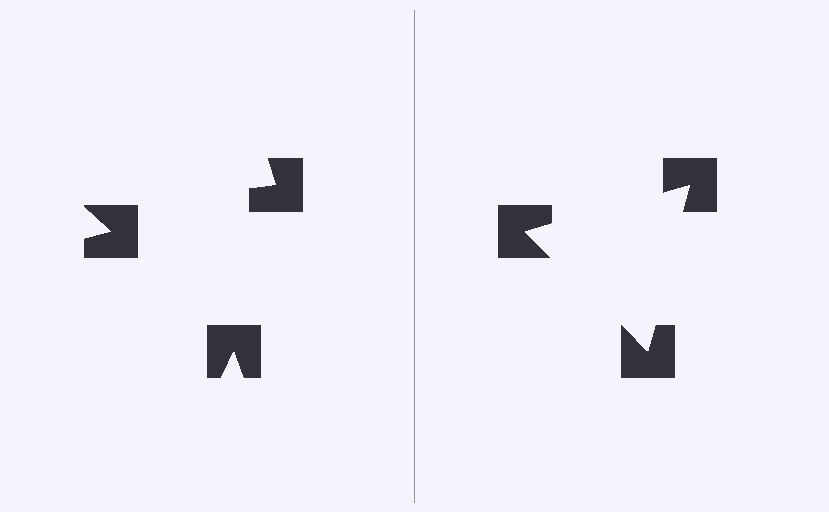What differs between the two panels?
The notched squares are positioned identically on both sides; only the wedge orientations differ. On the right they align to a triangle; on the left they are misaligned.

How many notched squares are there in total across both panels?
6 — 3 on each side.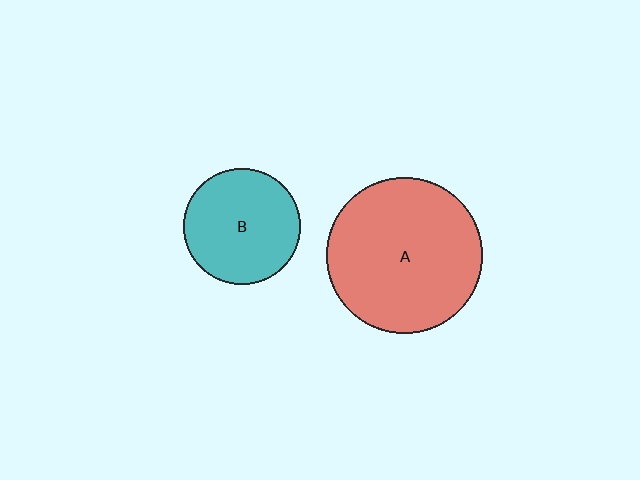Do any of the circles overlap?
No, none of the circles overlap.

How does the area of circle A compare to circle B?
Approximately 1.8 times.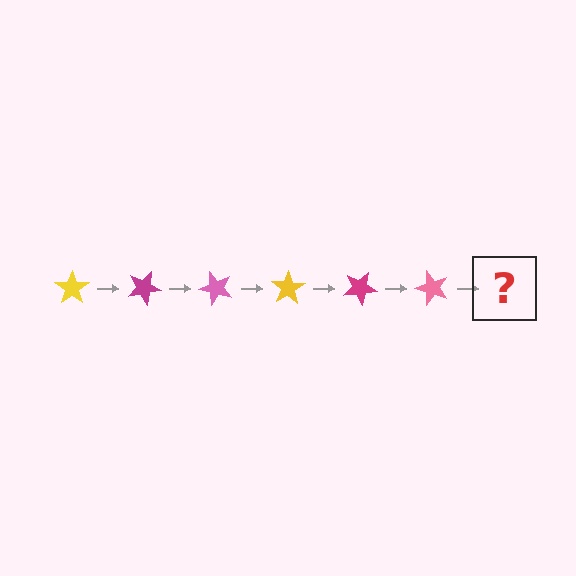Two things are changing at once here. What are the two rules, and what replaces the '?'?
The two rules are that it rotates 25 degrees each step and the color cycles through yellow, magenta, and pink. The '?' should be a yellow star, rotated 150 degrees from the start.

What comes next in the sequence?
The next element should be a yellow star, rotated 150 degrees from the start.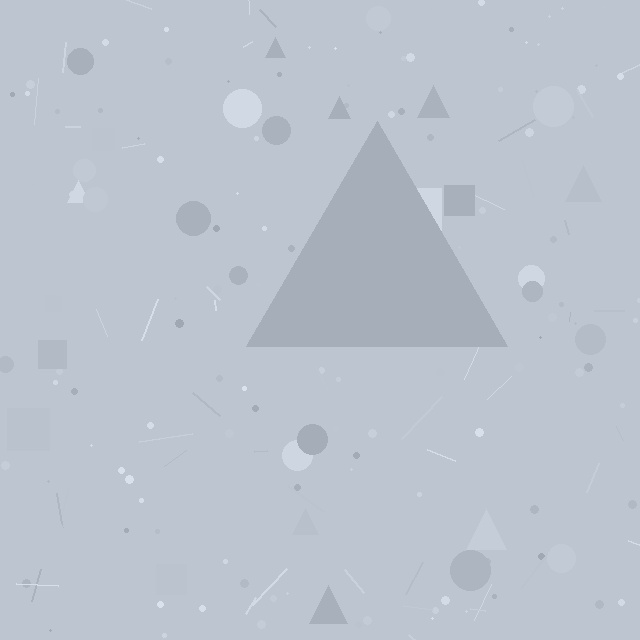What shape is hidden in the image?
A triangle is hidden in the image.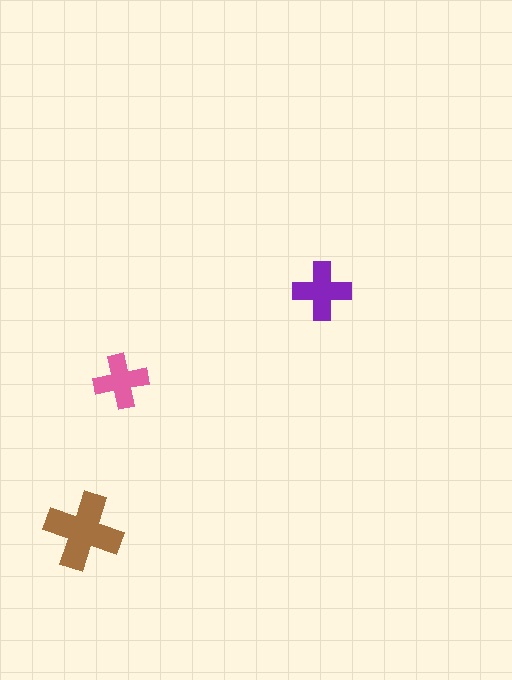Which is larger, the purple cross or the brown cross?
The brown one.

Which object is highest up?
The purple cross is topmost.